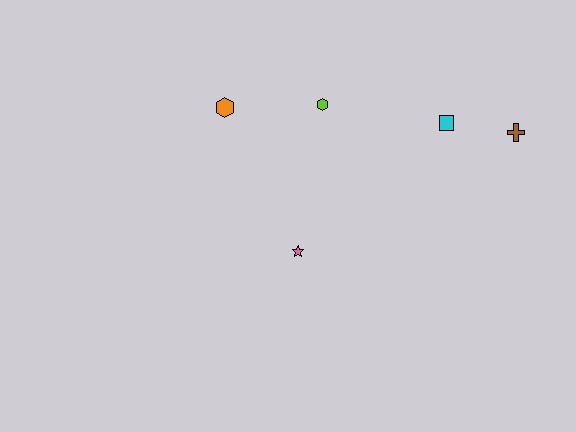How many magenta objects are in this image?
There are no magenta objects.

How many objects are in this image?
There are 5 objects.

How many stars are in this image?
There is 1 star.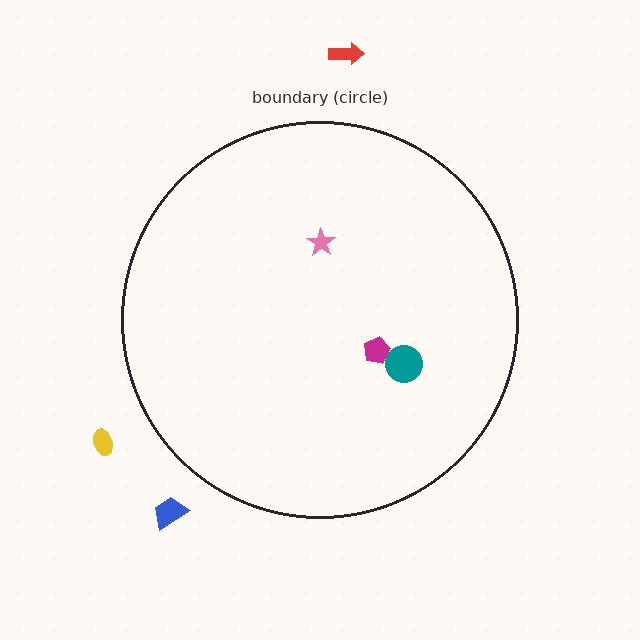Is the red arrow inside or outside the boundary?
Outside.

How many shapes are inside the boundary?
3 inside, 3 outside.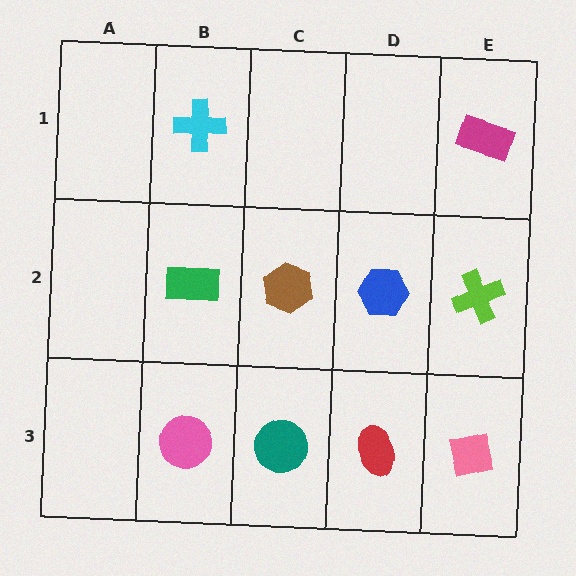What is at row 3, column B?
A pink circle.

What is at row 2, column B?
A green rectangle.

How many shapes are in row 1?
2 shapes.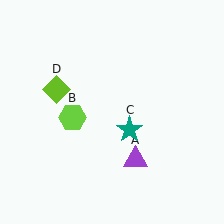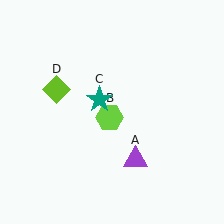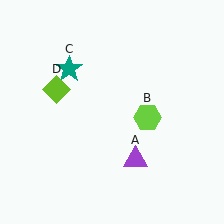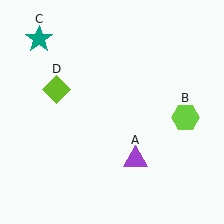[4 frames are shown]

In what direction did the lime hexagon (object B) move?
The lime hexagon (object B) moved right.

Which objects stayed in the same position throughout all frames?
Purple triangle (object A) and lime diamond (object D) remained stationary.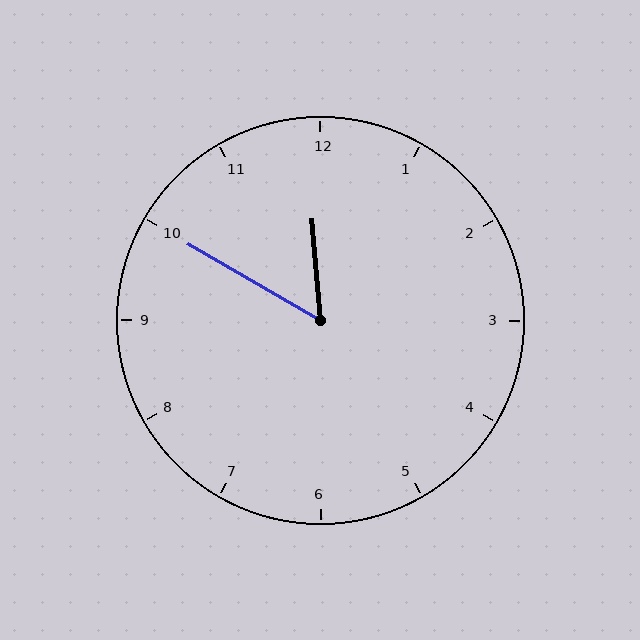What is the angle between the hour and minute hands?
Approximately 55 degrees.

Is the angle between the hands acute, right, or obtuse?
It is acute.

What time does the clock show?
11:50.